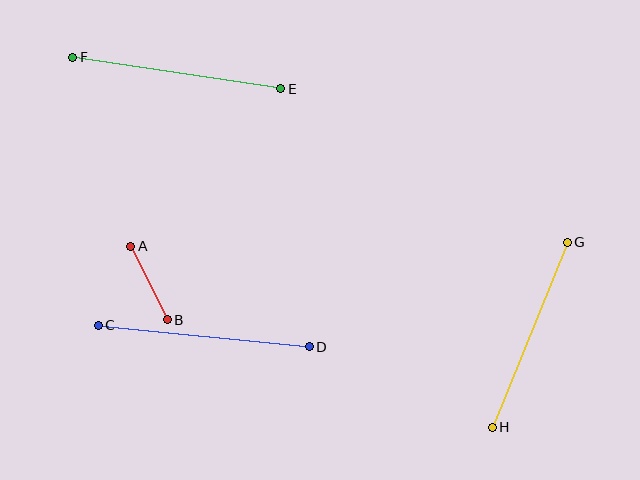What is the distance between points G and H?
The distance is approximately 200 pixels.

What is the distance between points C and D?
The distance is approximately 212 pixels.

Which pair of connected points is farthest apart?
Points C and D are farthest apart.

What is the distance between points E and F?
The distance is approximately 210 pixels.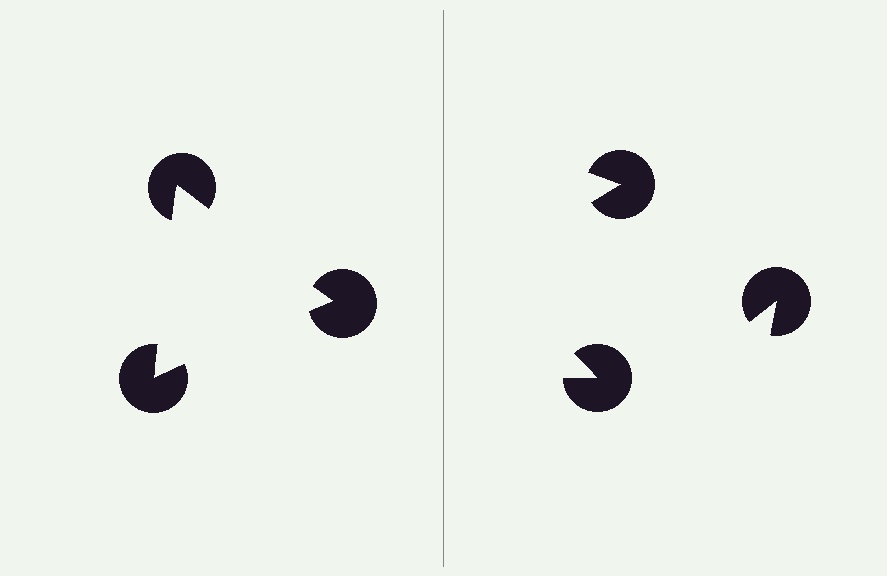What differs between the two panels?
The pac-man discs are positioned identically on both sides; only the wedge orientations differ. On the left they align to a triangle; on the right they are misaligned.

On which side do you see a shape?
An illusory triangle appears on the left side. On the right side the wedge cuts are rotated, so no coherent shape forms.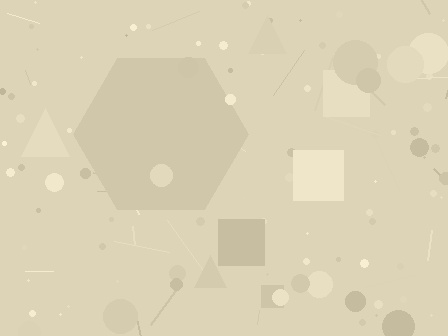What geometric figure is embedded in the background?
A hexagon is embedded in the background.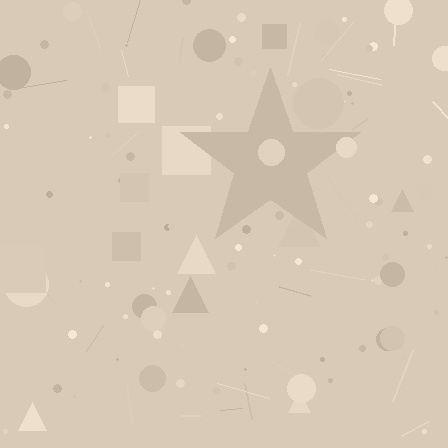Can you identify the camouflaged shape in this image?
The camouflaged shape is a star.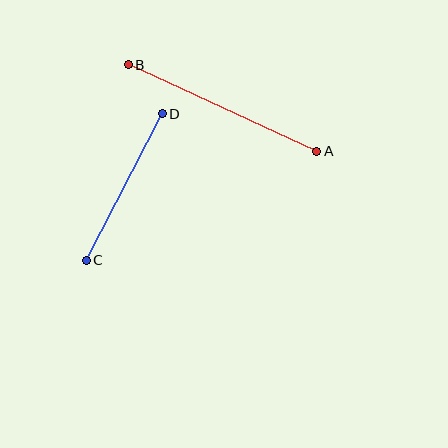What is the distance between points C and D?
The distance is approximately 165 pixels.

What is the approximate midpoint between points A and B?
The midpoint is at approximately (222, 108) pixels.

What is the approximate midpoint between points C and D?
The midpoint is at approximately (124, 187) pixels.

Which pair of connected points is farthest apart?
Points A and B are farthest apart.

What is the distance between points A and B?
The distance is approximately 208 pixels.